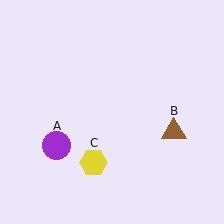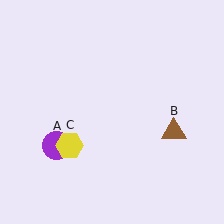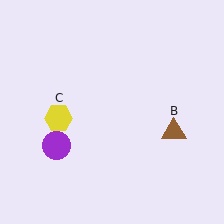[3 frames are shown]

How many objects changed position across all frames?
1 object changed position: yellow hexagon (object C).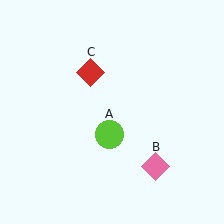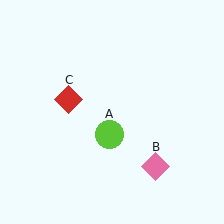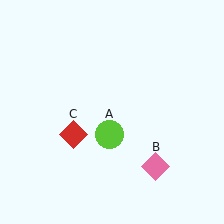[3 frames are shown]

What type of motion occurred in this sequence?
The red diamond (object C) rotated counterclockwise around the center of the scene.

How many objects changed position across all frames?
1 object changed position: red diamond (object C).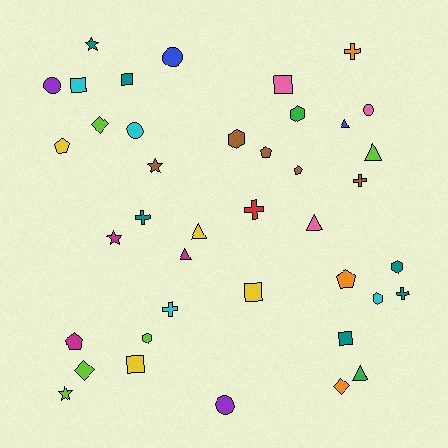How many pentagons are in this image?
There are 5 pentagons.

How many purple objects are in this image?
There are 2 purple objects.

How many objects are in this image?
There are 40 objects.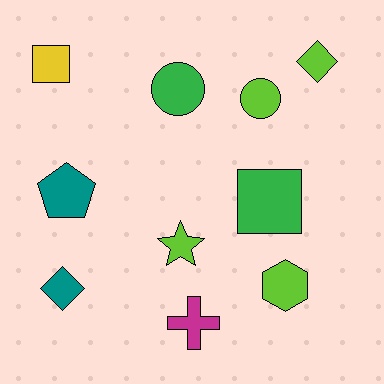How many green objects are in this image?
There are 2 green objects.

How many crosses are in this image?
There is 1 cross.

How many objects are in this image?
There are 10 objects.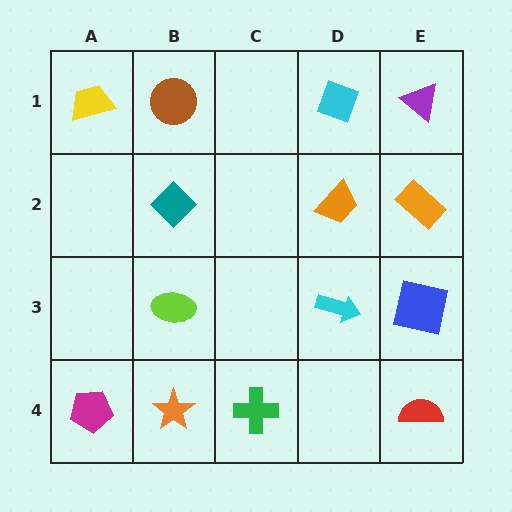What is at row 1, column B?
A brown circle.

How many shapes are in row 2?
3 shapes.